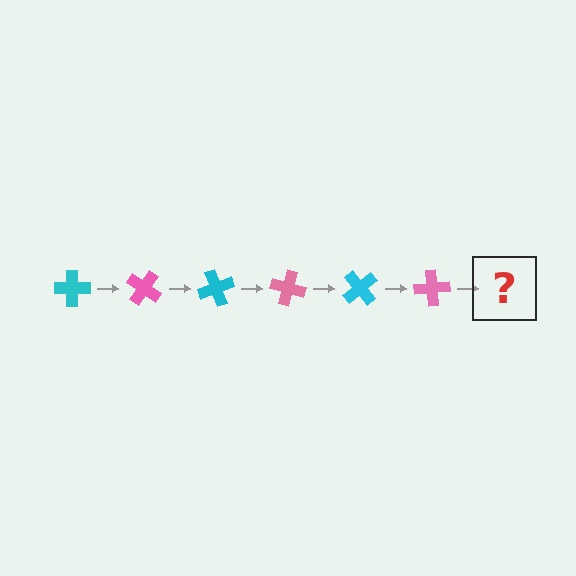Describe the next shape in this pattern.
It should be a cyan cross, rotated 210 degrees from the start.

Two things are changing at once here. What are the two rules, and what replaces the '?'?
The two rules are that it rotates 35 degrees each step and the color cycles through cyan and pink. The '?' should be a cyan cross, rotated 210 degrees from the start.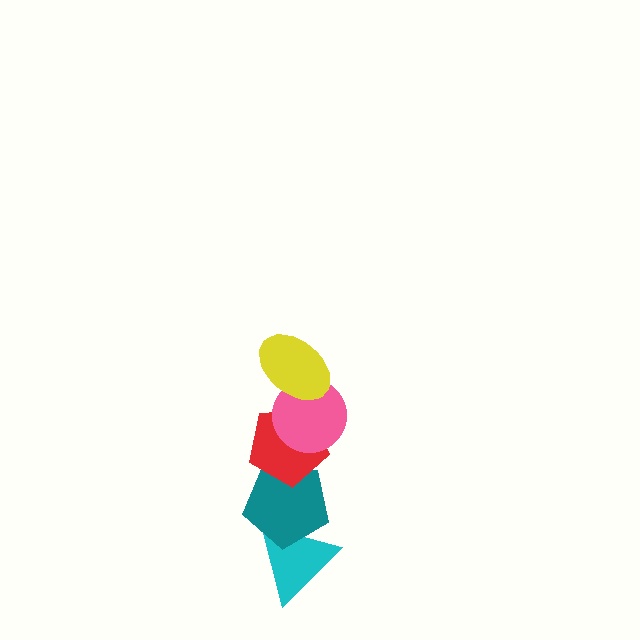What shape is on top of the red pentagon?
The pink circle is on top of the red pentagon.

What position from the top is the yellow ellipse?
The yellow ellipse is 1st from the top.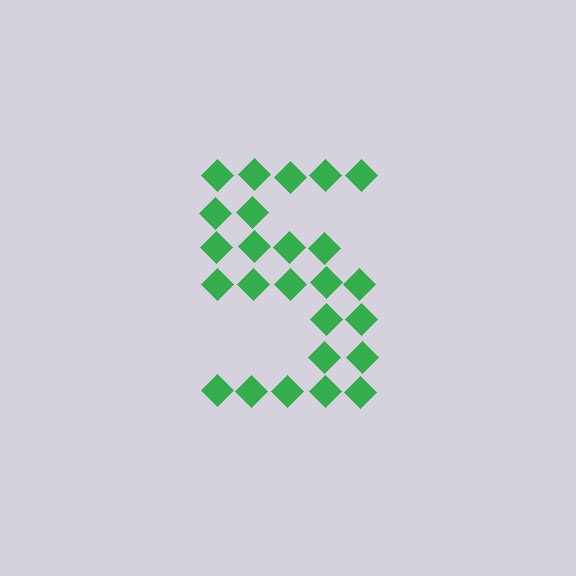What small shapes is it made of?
It is made of small diamonds.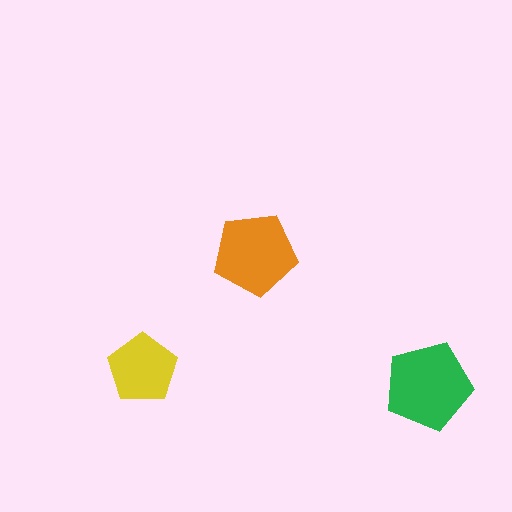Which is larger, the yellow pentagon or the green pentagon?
The green one.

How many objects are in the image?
There are 3 objects in the image.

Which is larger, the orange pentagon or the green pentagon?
The green one.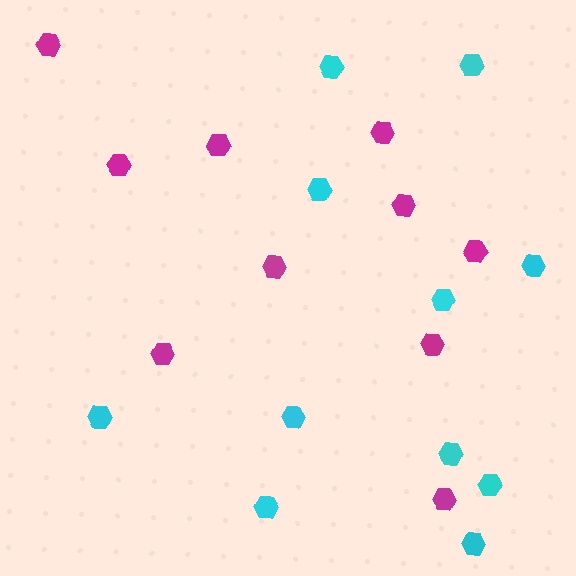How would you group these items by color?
There are 2 groups: one group of cyan hexagons (11) and one group of magenta hexagons (10).